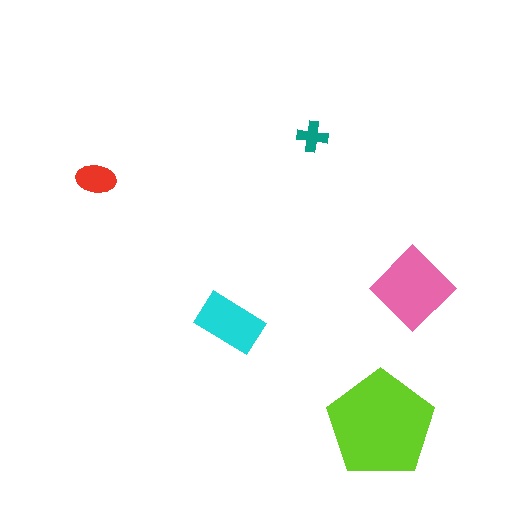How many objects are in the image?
There are 5 objects in the image.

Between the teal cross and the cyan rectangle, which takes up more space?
The cyan rectangle.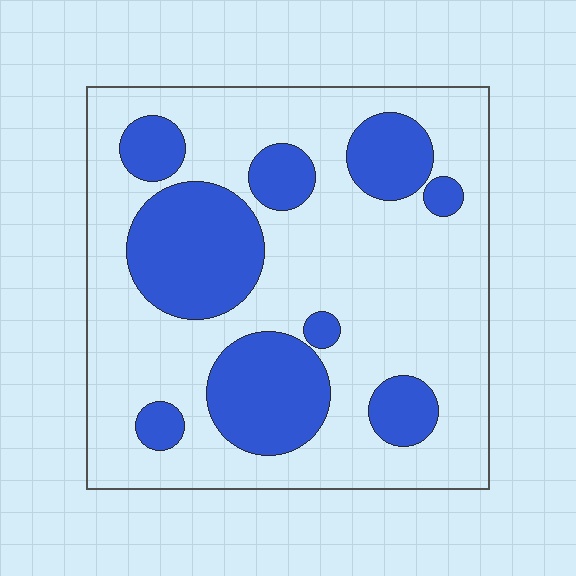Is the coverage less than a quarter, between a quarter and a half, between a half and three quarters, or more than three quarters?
Between a quarter and a half.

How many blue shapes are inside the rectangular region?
9.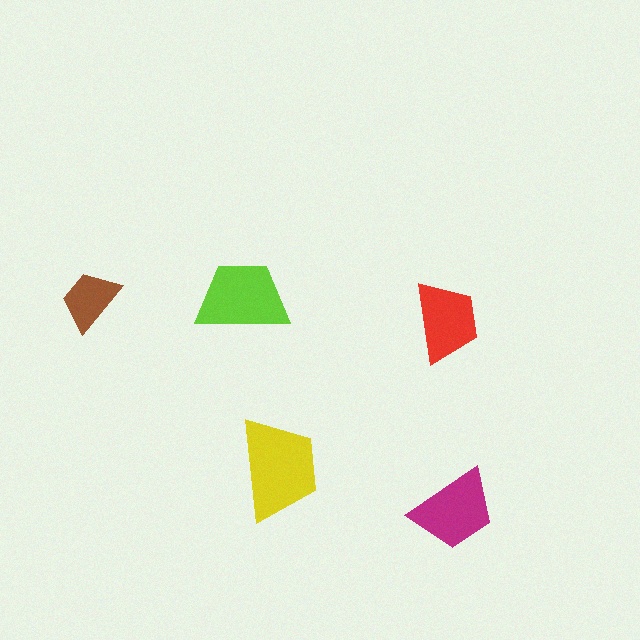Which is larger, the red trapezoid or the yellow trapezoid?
The yellow one.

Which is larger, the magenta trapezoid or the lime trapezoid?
The lime one.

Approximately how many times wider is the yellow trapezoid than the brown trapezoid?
About 1.5 times wider.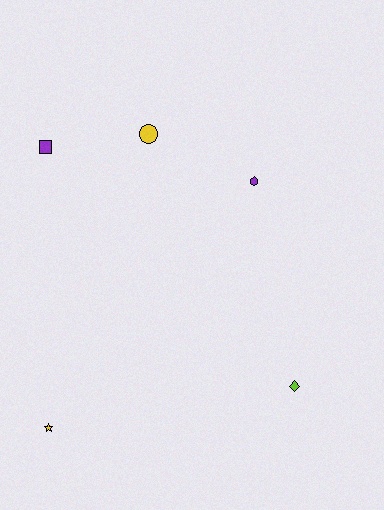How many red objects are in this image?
There are no red objects.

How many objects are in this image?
There are 5 objects.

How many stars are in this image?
There is 1 star.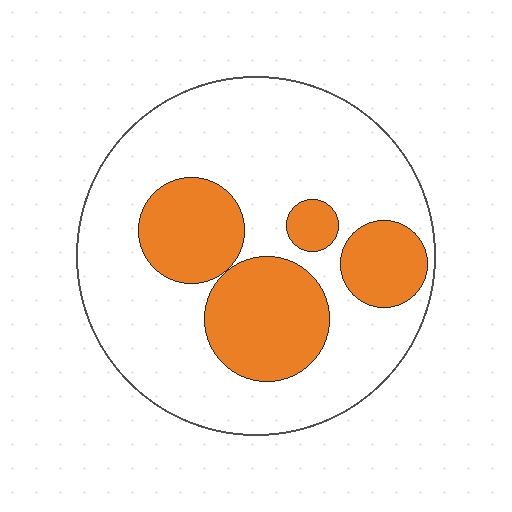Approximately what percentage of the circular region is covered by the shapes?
Approximately 30%.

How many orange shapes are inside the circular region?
4.